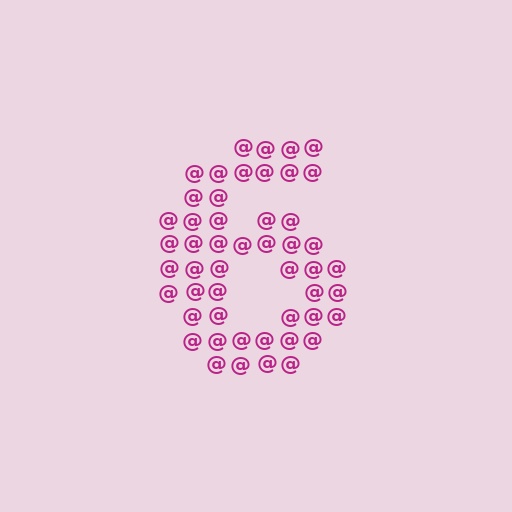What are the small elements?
The small elements are at signs.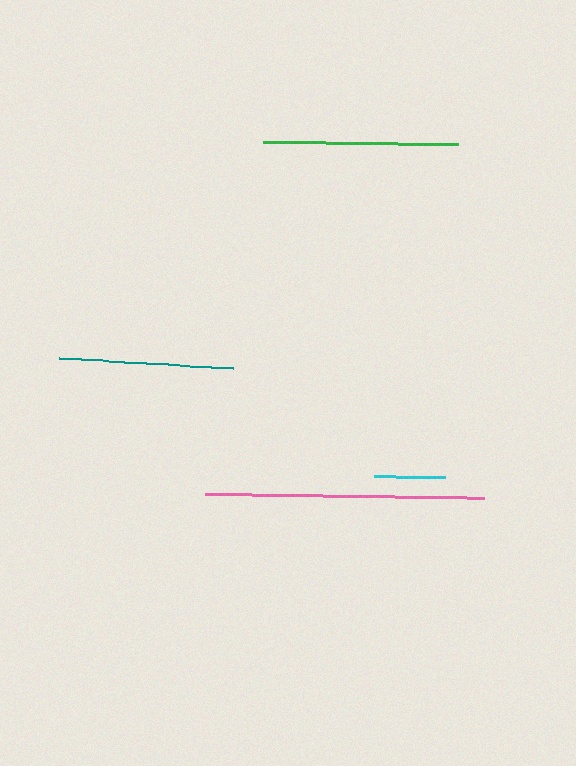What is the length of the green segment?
The green segment is approximately 195 pixels long.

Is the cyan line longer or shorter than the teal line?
The teal line is longer than the cyan line.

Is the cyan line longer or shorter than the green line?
The green line is longer than the cyan line.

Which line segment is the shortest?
The cyan line is the shortest at approximately 71 pixels.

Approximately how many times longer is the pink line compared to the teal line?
The pink line is approximately 1.6 times the length of the teal line.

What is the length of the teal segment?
The teal segment is approximately 175 pixels long.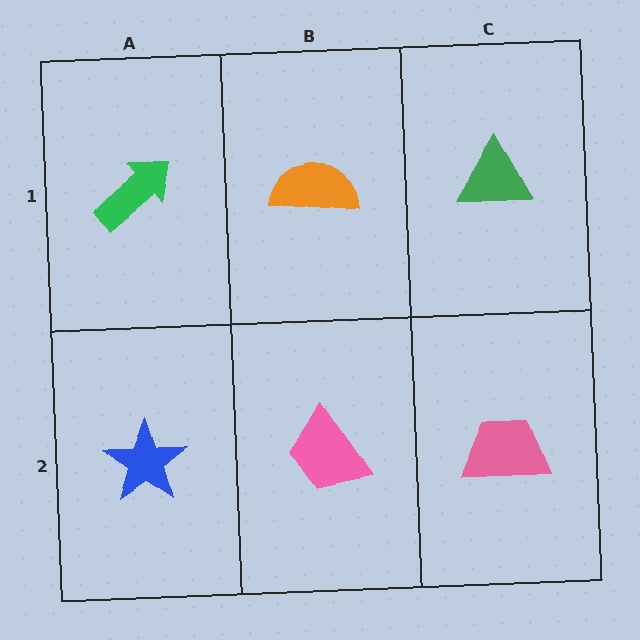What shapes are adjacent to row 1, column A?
A blue star (row 2, column A), an orange semicircle (row 1, column B).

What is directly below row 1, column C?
A pink trapezoid.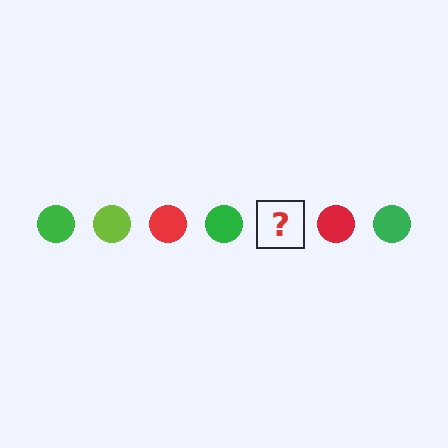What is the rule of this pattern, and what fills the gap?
The rule is that the pattern cycles through green, lime, red circles. The gap should be filled with a lime circle.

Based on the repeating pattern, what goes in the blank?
The blank should be a lime circle.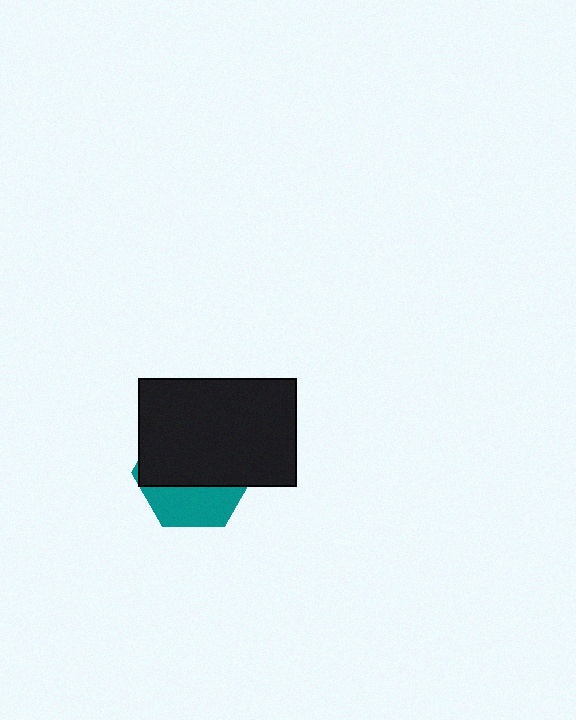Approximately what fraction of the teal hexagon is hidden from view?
Roughly 66% of the teal hexagon is hidden behind the black rectangle.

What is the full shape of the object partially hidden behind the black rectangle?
The partially hidden object is a teal hexagon.